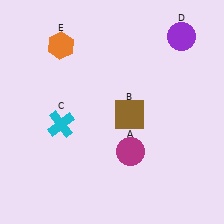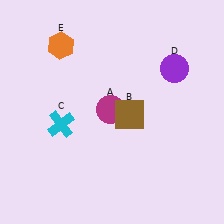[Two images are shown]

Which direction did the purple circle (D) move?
The purple circle (D) moved down.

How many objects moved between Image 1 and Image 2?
2 objects moved between the two images.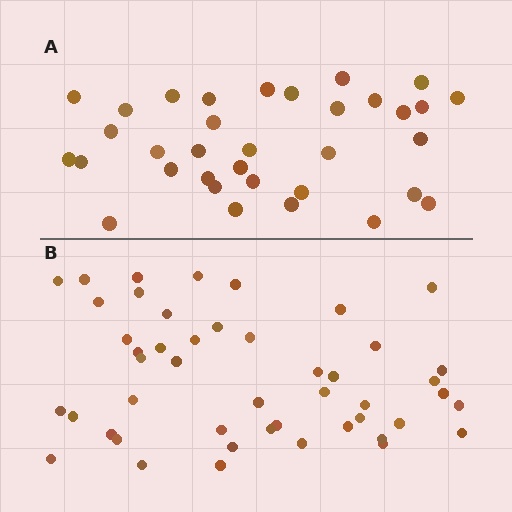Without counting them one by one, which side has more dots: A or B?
Region B (the bottom region) has more dots.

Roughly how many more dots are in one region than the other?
Region B has approximately 15 more dots than region A.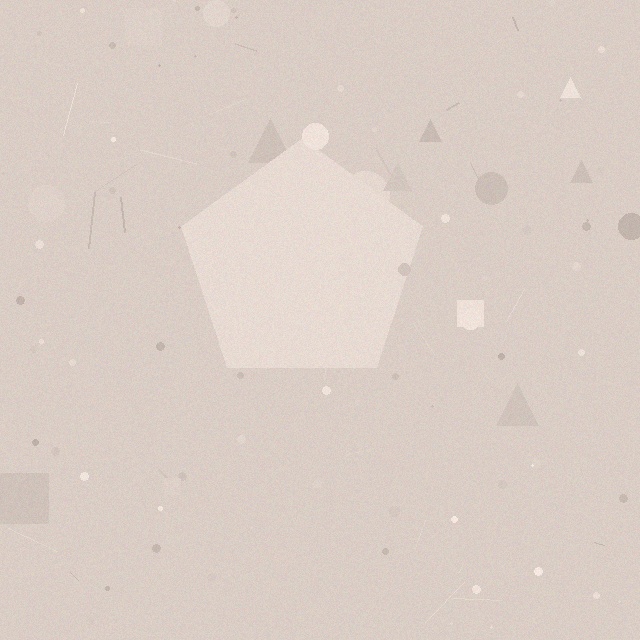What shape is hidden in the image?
A pentagon is hidden in the image.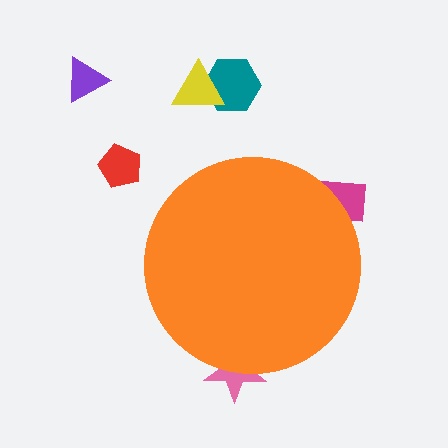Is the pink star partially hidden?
Yes, the pink star is partially hidden behind the orange circle.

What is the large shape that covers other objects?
An orange circle.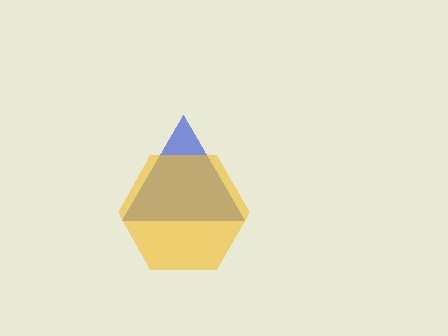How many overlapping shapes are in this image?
There are 2 overlapping shapes in the image.